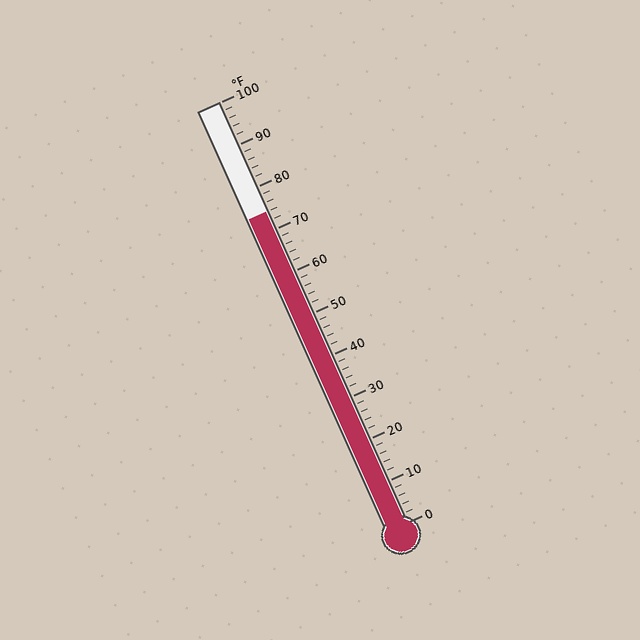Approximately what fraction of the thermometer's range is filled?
The thermometer is filled to approximately 75% of its range.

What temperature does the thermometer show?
The thermometer shows approximately 74°F.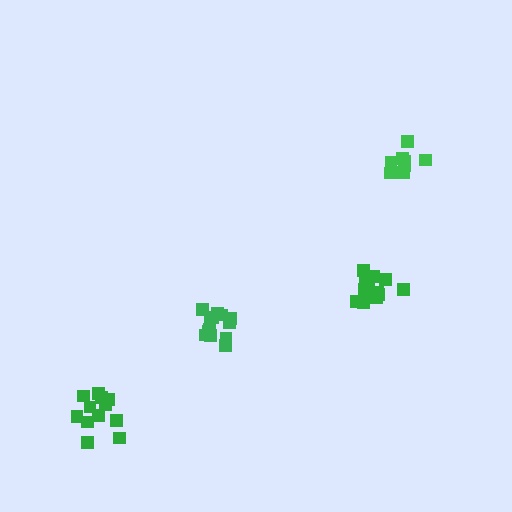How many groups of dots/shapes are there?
There are 4 groups.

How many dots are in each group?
Group 1: 14 dots, Group 2: 13 dots, Group 3: 8 dots, Group 4: 12 dots (47 total).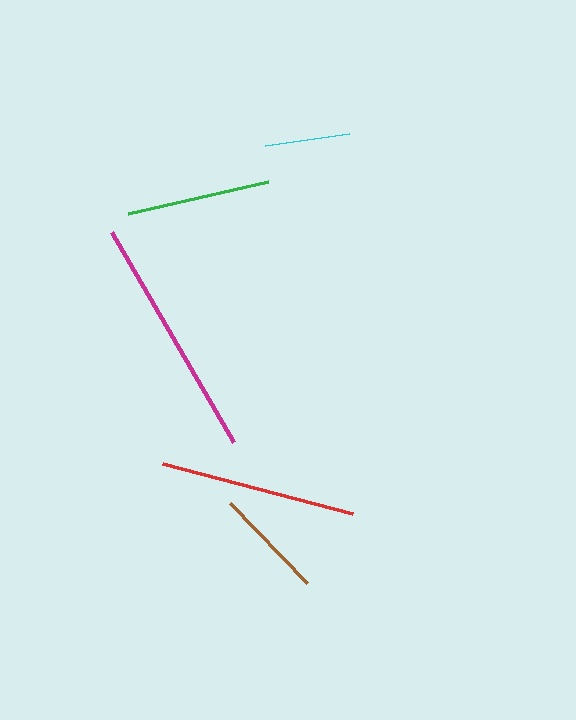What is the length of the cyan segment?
The cyan segment is approximately 84 pixels long.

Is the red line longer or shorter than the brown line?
The red line is longer than the brown line.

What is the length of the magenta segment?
The magenta segment is approximately 243 pixels long.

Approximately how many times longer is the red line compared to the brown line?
The red line is approximately 1.8 times the length of the brown line.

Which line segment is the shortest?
The cyan line is the shortest at approximately 84 pixels.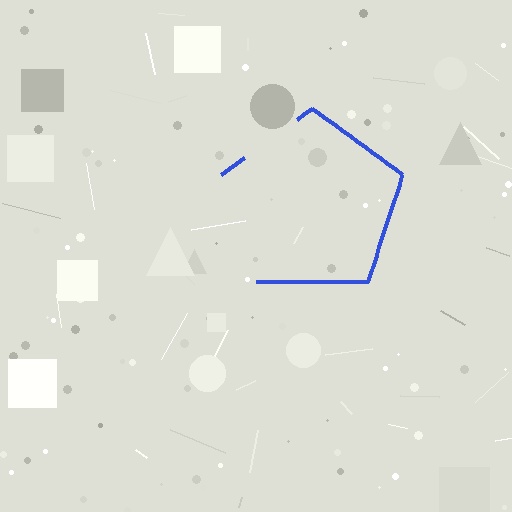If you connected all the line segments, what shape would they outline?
They would outline a pentagon.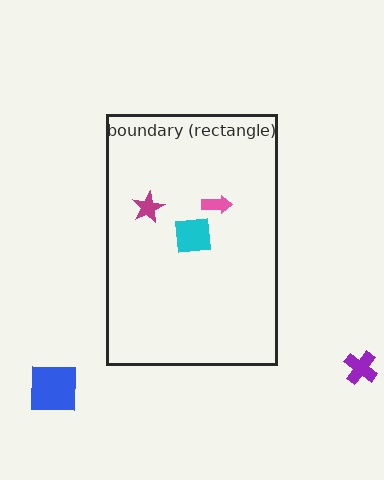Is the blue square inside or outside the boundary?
Outside.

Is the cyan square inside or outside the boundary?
Inside.